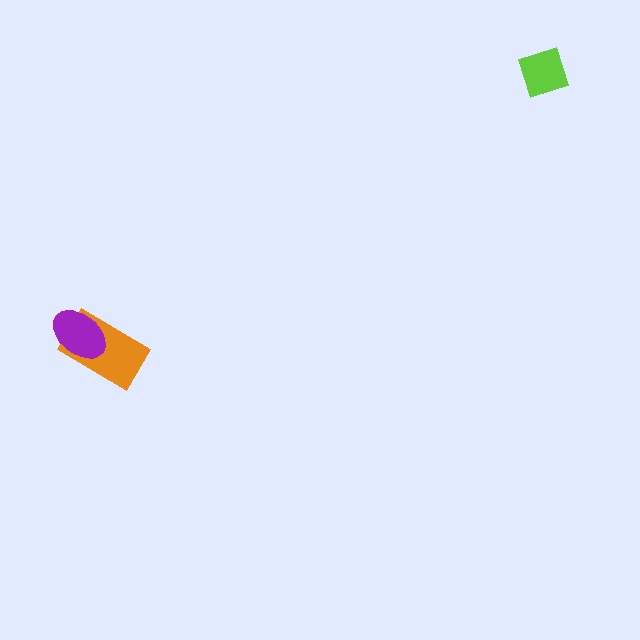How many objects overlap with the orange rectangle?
1 object overlaps with the orange rectangle.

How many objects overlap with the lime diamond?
0 objects overlap with the lime diamond.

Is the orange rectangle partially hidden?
Yes, it is partially covered by another shape.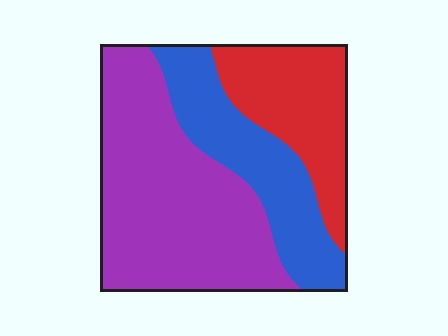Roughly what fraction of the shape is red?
Red takes up about one quarter (1/4) of the shape.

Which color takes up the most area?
Purple, at roughly 50%.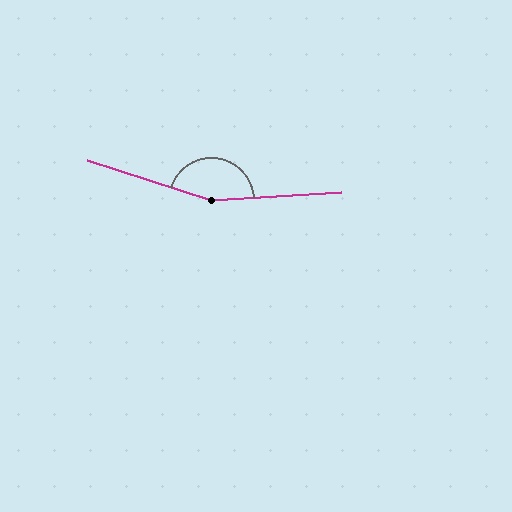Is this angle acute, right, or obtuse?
It is obtuse.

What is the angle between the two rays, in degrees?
Approximately 158 degrees.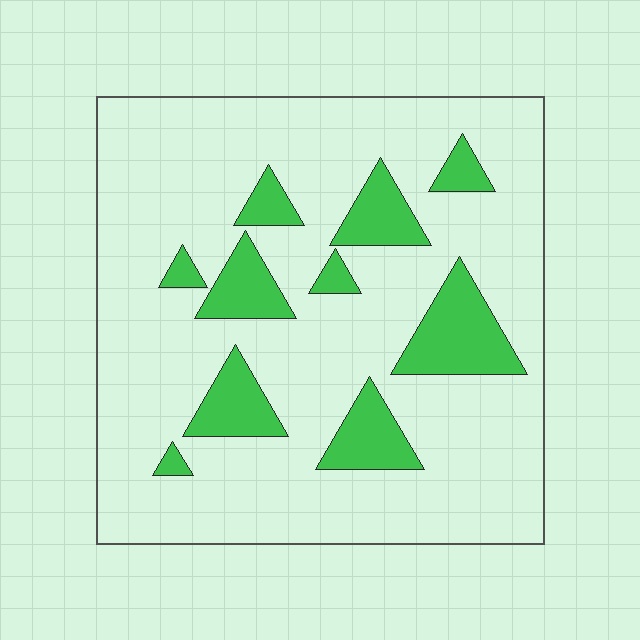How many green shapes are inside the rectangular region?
10.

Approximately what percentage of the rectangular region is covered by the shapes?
Approximately 15%.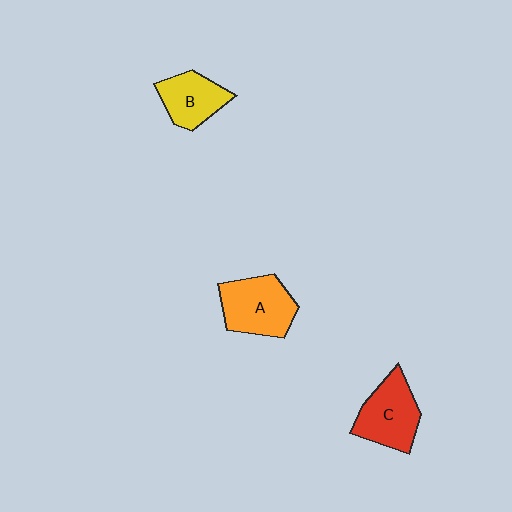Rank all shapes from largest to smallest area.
From largest to smallest: A (orange), C (red), B (yellow).